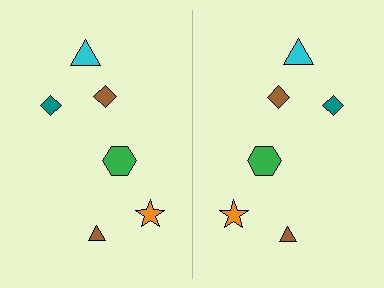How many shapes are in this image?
There are 12 shapes in this image.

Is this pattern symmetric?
Yes, this pattern has bilateral (reflection) symmetry.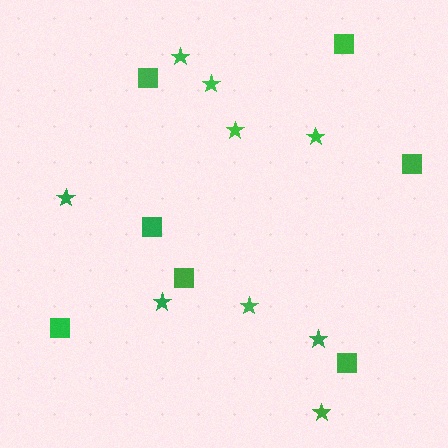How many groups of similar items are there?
There are 2 groups: one group of squares (7) and one group of stars (9).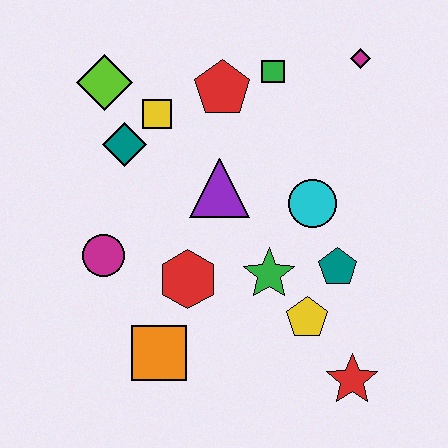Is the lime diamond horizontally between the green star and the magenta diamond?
No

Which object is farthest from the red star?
The lime diamond is farthest from the red star.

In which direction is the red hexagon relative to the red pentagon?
The red hexagon is below the red pentagon.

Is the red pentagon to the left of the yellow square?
No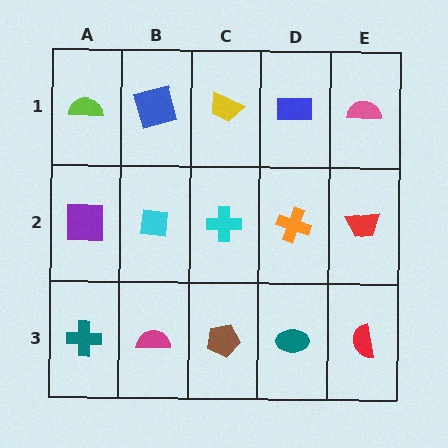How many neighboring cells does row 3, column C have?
3.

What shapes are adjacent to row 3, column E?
A red trapezoid (row 2, column E), a teal ellipse (row 3, column D).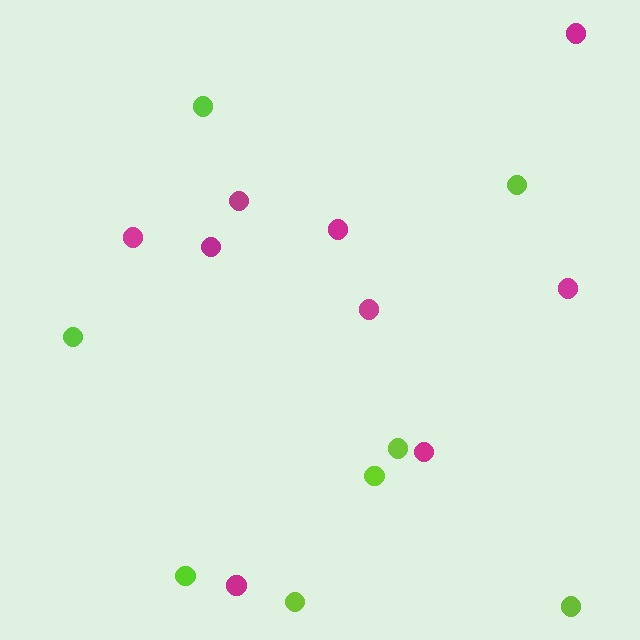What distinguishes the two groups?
There are 2 groups: one group of lime circles (8) and one group of magenta circles (9).